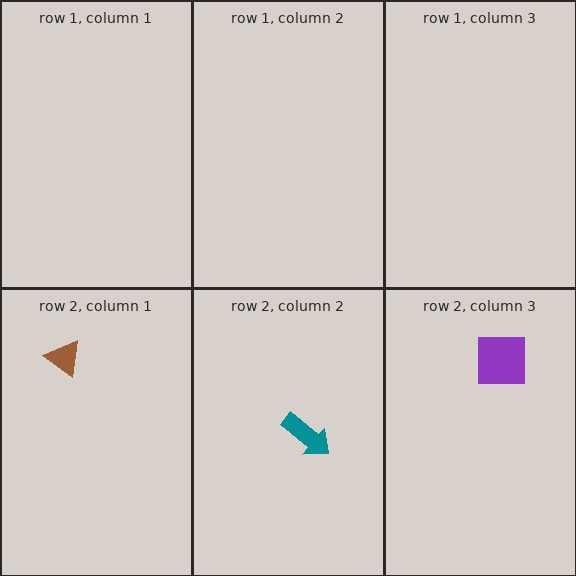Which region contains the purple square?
The row 2, column 3 region.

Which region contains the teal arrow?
The row 2, column 2 region.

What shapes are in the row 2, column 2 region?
The teal arrow.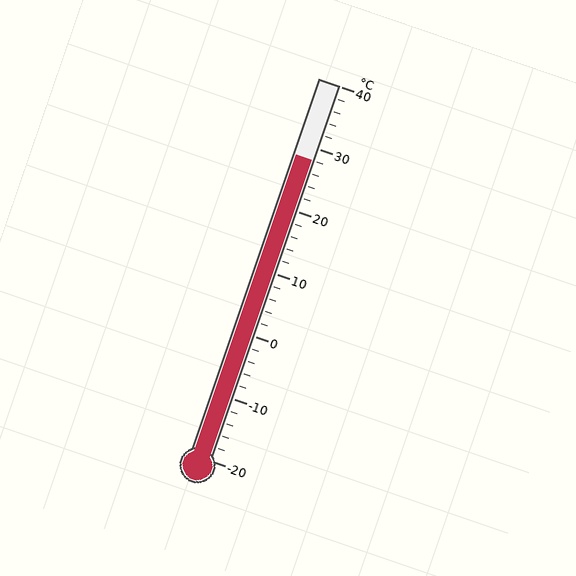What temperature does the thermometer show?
The thermometer shows approximately 28°C.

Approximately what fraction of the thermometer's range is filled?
The thermometer is filled to approximately 80% of its range.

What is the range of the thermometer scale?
The thermometer scale ranges from -20°C to 40°C.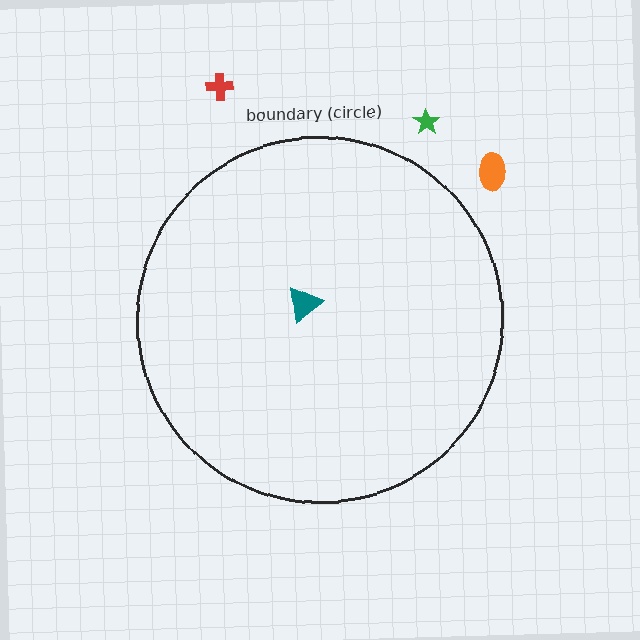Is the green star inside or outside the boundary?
Outside.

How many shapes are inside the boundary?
1 inside, 3 outside.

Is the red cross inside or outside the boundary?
Outside.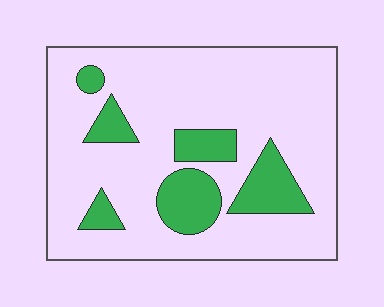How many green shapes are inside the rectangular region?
6.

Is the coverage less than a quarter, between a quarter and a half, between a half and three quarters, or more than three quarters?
Less than a quarter.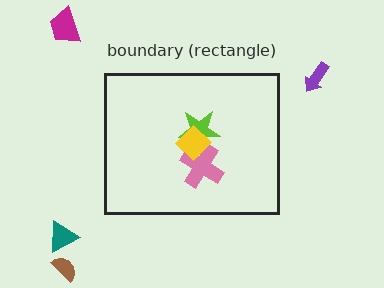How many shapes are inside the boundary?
3 inside, 4 outside.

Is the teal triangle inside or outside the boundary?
Outside.